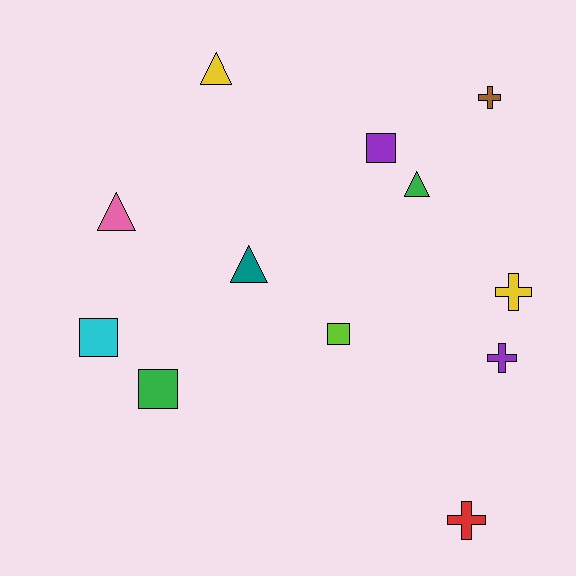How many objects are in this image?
There are 12 objects.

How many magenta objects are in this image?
There are no magenta objects.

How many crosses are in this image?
There are 4 crosses.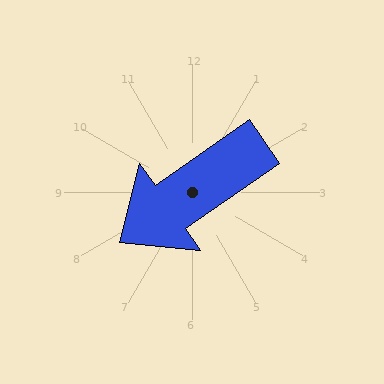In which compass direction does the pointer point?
Southwest.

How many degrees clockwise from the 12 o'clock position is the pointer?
Approximately 235 degrees.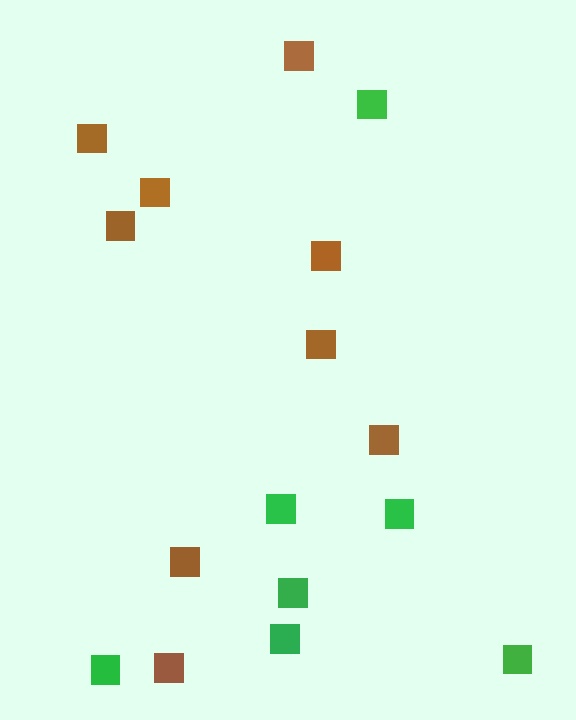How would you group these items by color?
There are 2 groups: one group of green squares (7) and one group of brown squares (9).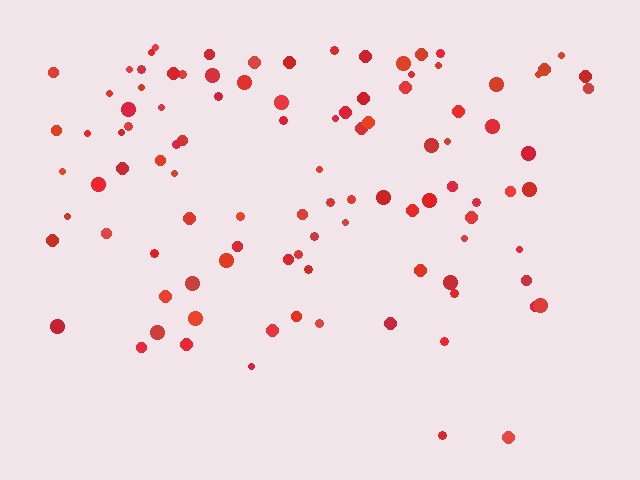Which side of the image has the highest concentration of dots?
The top.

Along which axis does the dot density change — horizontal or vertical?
Vertical.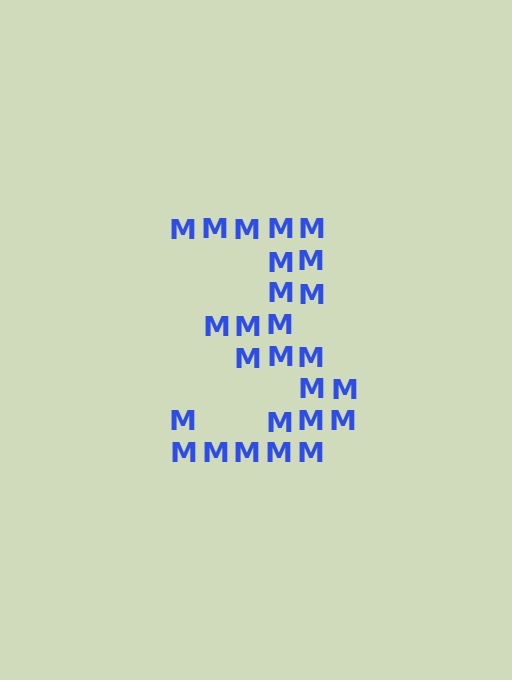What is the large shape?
The large shape is the digit 3.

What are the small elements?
The small elements are letter M's.